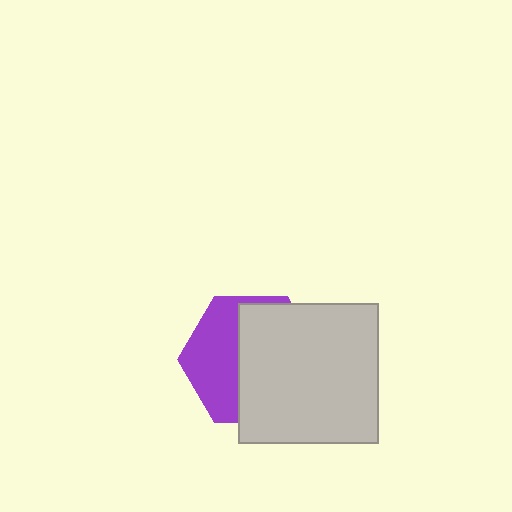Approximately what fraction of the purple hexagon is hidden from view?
Roughly 59% of the purple hexagon is hidden behind the light gray square.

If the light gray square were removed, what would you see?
You would see the complete purple hexagon.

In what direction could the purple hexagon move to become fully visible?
The purple hexagon could move left. That would shift it out from behind the light gray square entirely.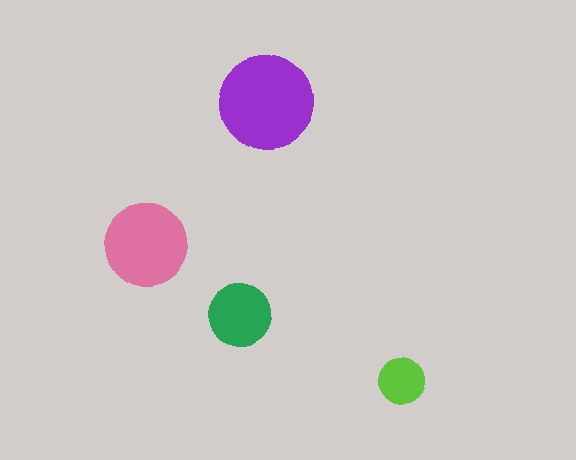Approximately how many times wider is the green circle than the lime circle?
About 1.5 times wider.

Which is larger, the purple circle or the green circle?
The purple one.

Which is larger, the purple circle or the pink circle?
The purple one.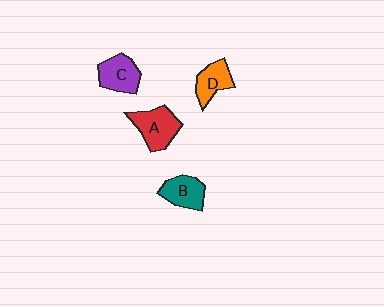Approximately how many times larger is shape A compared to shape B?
Approximately 1.3 times.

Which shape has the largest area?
Shape A (red).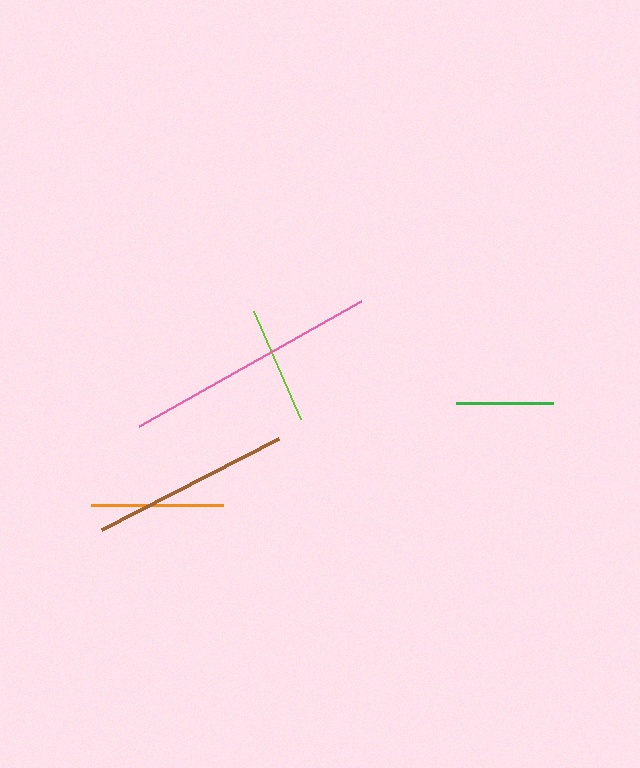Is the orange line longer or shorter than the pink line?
The pink line is longer than the orange line.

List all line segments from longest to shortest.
From longest to shortest: pink, brown, orange, lime, green.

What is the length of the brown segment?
The brown segment is approximately 200 pixels long.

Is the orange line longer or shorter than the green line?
The orange line is longer than the green line.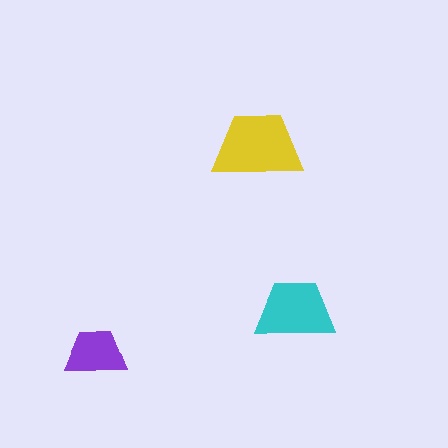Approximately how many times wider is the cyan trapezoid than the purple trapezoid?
About 1.5 times wider.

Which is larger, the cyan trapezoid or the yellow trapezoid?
The yellow one.